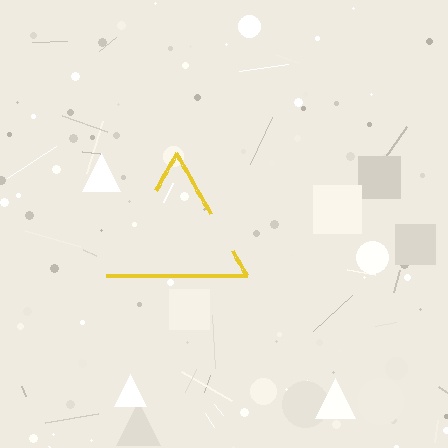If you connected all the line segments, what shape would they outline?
They would outline a triangle.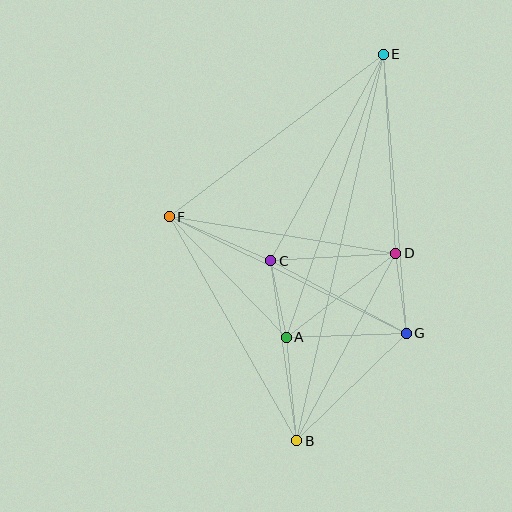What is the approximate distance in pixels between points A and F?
The distance between A and F is approximately 168 pixels.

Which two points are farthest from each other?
Points B and E are farthest from each other.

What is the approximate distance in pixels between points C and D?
The distance between C and D is approximately 125 pixels.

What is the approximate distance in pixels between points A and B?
The distance between A and B is approximately 104 pixels.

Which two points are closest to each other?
Points A and C are closest to each other.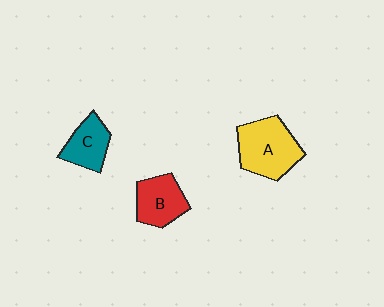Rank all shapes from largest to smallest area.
From largest to smallest: A (yellow), B (red), C (teal).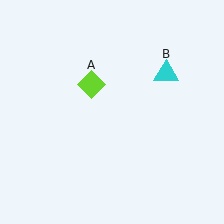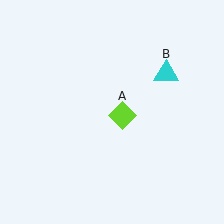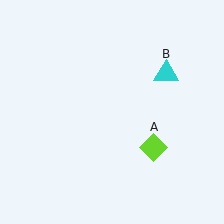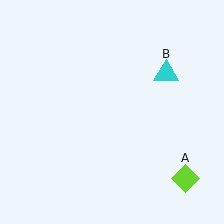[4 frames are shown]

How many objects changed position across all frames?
1 object changed position: lime diamond (object A).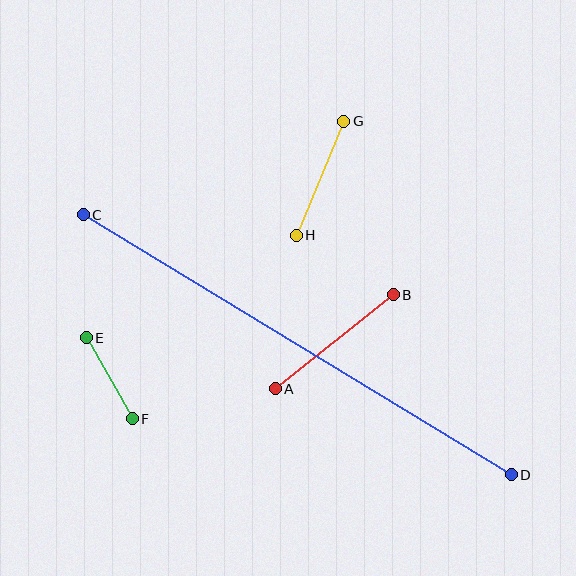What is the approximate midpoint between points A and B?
The midpoint is at approximately (334, 342) pixels.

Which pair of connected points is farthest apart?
Points C and D are farthest apart.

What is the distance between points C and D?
The distance is approximately 501 pixels.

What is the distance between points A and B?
The distance is approximately 151 pixels.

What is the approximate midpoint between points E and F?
The midpoint is at approximately (109, 378) pixels.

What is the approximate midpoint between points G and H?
The midpoint is at approximately (320, 178) pixels.